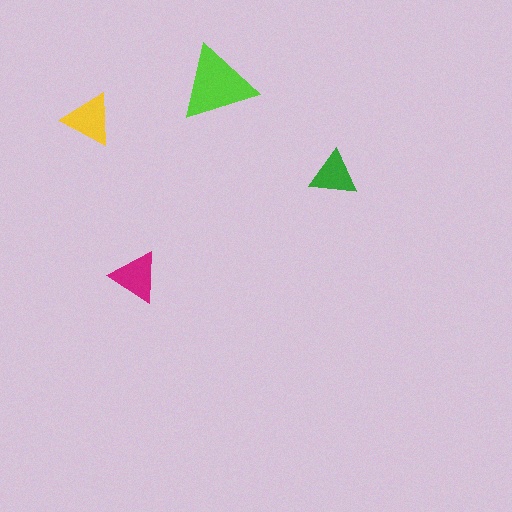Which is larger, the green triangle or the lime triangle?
The lime one.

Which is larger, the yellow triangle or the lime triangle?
The lime one.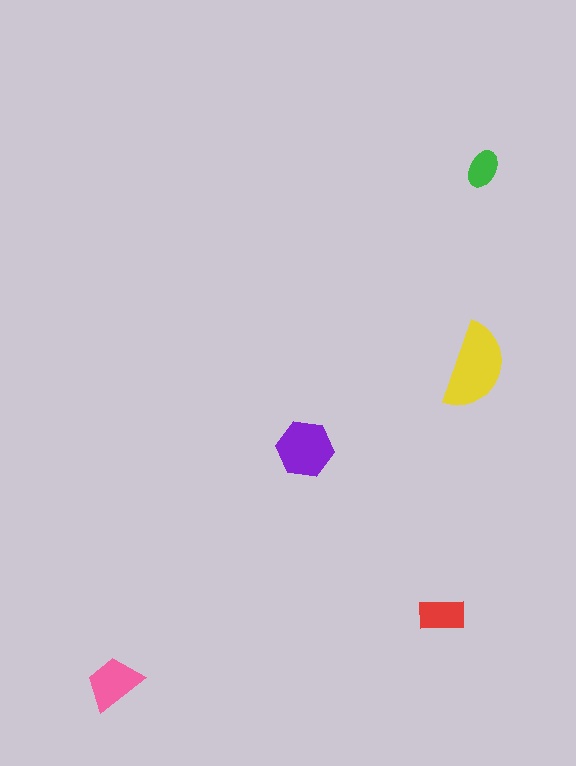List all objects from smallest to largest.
The green ellipse, the red rectangle, the pink trapezoid, the purple hexagon, the yellow semicircle.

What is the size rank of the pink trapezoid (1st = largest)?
3rd.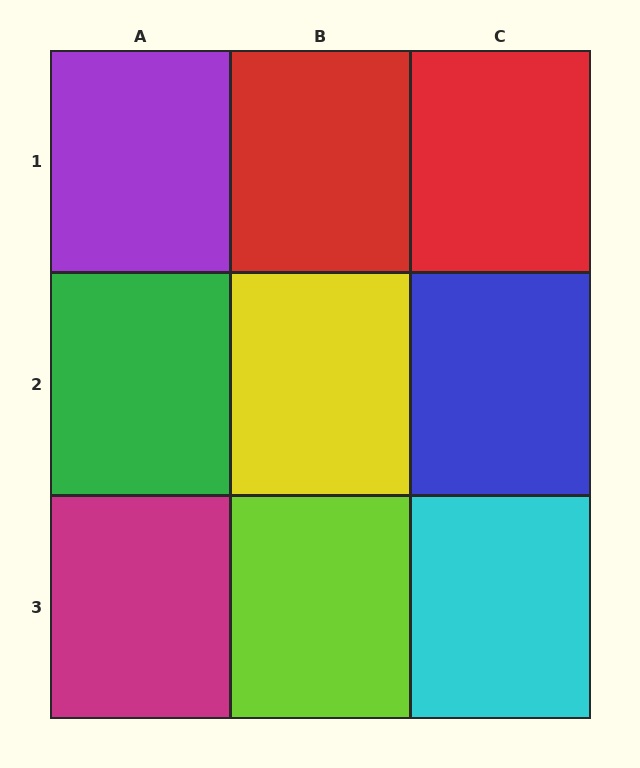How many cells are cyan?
1 cell is cyan.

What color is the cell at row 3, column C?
Cyan.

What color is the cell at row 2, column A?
Green.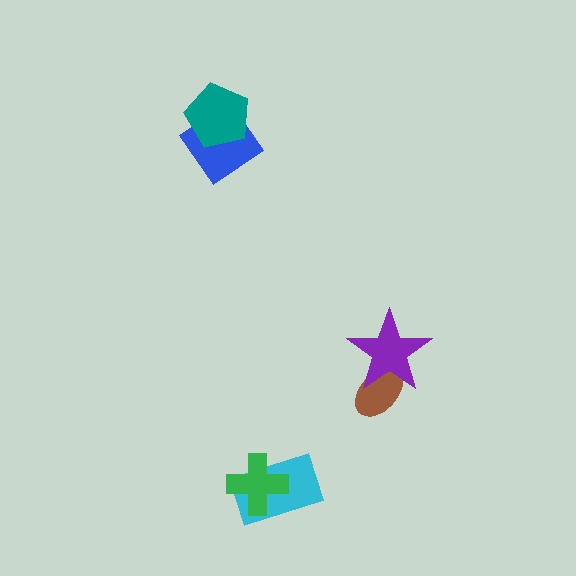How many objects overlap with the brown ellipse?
1 object overlaps with the brown ellipse.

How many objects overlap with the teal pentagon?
1 object overlaps with the teal pentagon.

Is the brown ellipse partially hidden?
Yes, it is partially covered by another shape.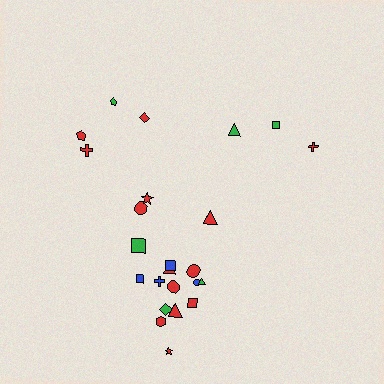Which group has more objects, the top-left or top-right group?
The top-left group.